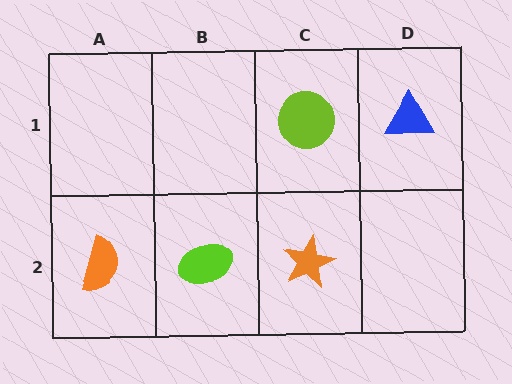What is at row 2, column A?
An orange semicircle.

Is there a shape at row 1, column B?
No, that cell is empty.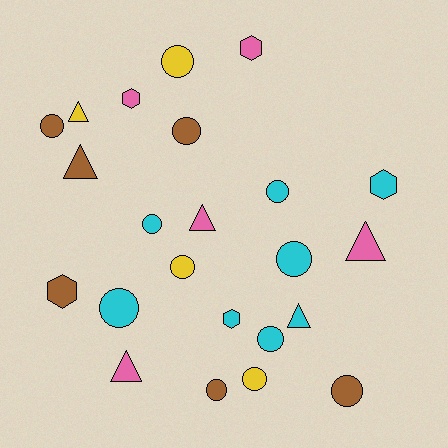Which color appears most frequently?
Cyan, with 8 objects.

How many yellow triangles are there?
There is 1 yellow triangle.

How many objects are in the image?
There are 23 objects.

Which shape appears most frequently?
Circle, with 12 objects.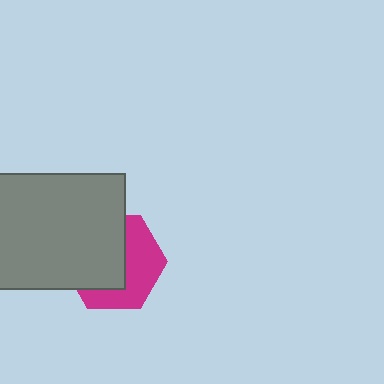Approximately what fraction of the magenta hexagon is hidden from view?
Roughly 53% of the magenta hexagon is hidden behind the gray rectangle.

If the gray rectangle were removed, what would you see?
You would see the complete magenta hexagon.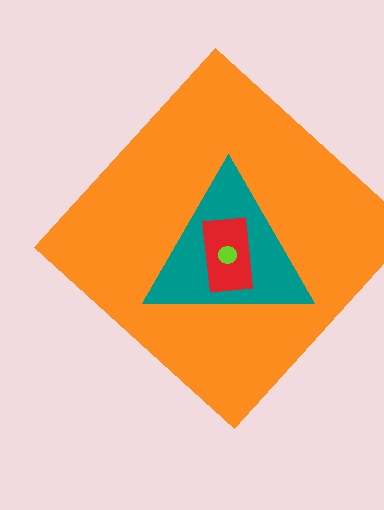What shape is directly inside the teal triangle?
The red rectangle.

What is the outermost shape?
The orange diamond.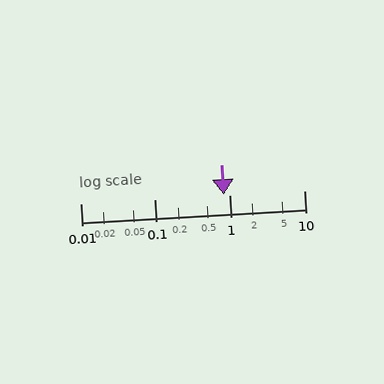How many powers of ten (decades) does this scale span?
The scale spans 3 decades, from 0.01 to 10.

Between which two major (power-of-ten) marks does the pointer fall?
The pointer is between 0.1 and 1.